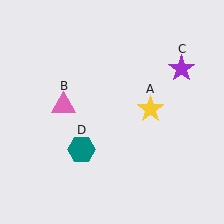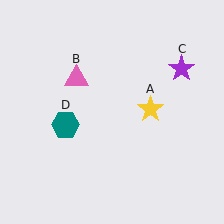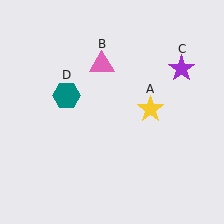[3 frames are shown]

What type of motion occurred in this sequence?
The pink triangle (object B), teal hexagon (object D) rotated clockwise around the center of the scene.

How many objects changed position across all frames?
2 objects changed position: pink triangle (object B), teal hexagon (object D).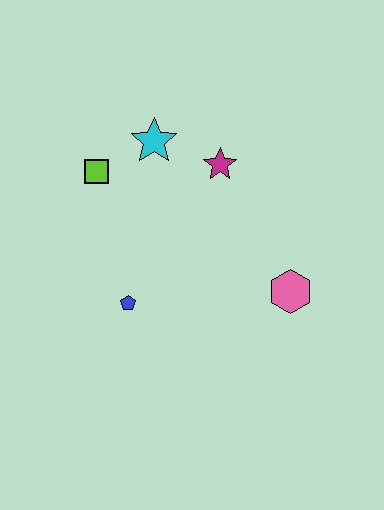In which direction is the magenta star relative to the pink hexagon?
The magenta star is above the pink hexagon.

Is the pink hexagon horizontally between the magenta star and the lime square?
No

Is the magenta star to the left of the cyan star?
No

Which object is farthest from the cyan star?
The pink hexagon is farthest from the cyan star.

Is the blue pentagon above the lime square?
No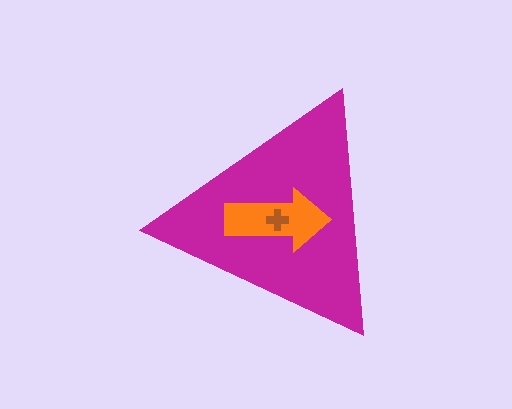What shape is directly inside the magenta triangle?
The orange arrow.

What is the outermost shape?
The magenta triangle.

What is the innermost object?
The brown cross.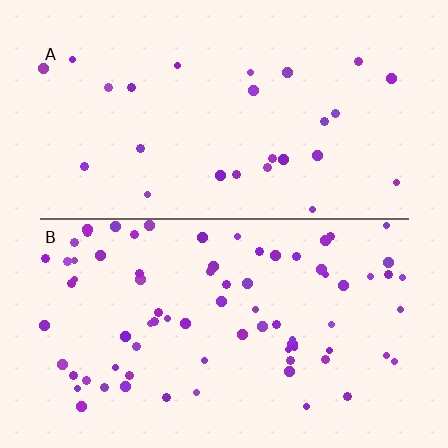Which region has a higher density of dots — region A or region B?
B (the bottom).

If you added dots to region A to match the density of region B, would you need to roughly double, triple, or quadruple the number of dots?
Approximately triple.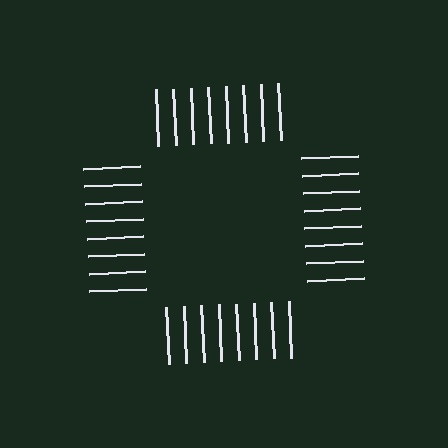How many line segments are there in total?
32 — 8 along each of the 4 edges.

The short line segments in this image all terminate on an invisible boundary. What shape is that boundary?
An illusory square — the line segments terminate on its edges but no continuous stroke is drawn.